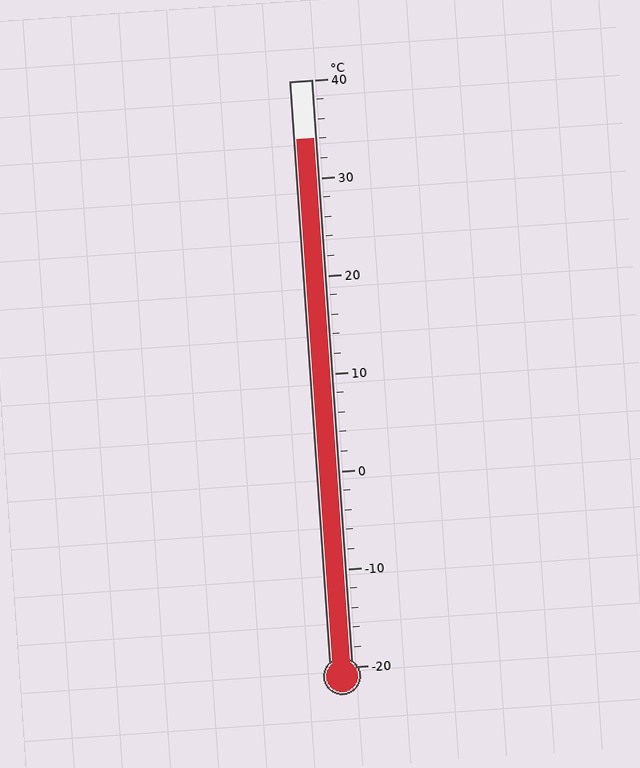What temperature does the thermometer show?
The thermometer shows approximately 34°C.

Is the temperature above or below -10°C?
The temperature is above -10°C.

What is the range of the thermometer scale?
The thermometer scale ranges from -20°C to 40°C.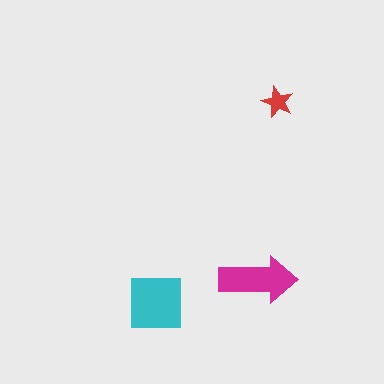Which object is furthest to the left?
The cyan square is leftmost.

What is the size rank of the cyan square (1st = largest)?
1st.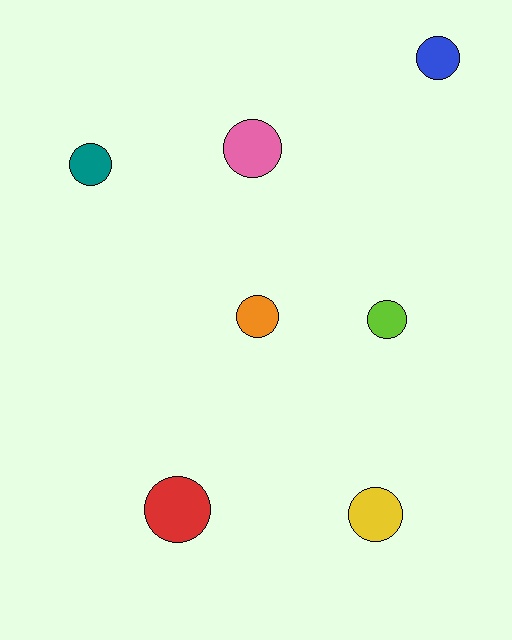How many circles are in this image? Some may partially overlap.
There are 7 circles.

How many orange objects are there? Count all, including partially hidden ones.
There is 1 orange object.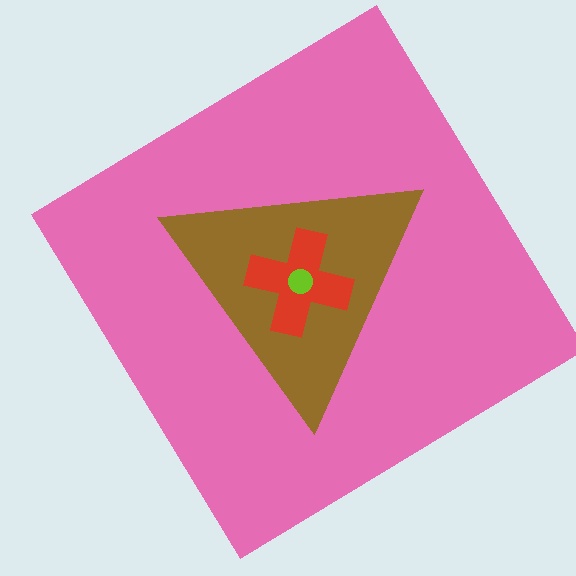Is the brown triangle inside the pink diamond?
Yes.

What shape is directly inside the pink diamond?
The brown triangle.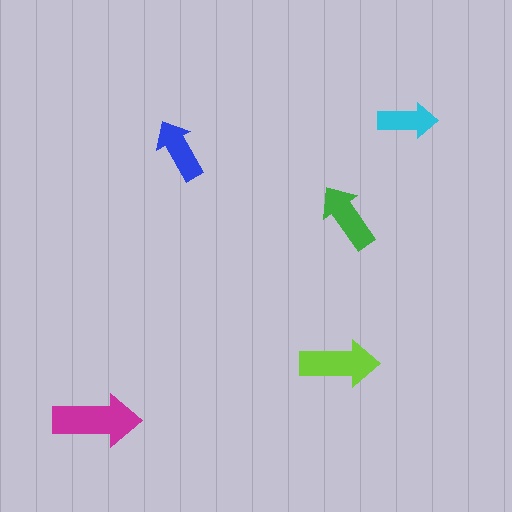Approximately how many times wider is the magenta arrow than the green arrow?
About 1.5 times wider.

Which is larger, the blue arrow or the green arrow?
The green one.